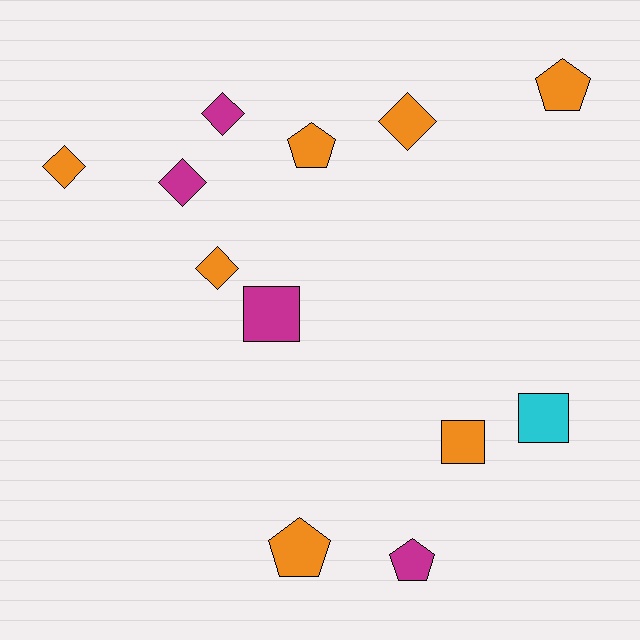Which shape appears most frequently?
Diamond, with 5 objects.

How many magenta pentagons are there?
There is 1 magenta pentagon.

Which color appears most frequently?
Orange, with 7 objects.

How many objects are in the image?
There are 12 objects.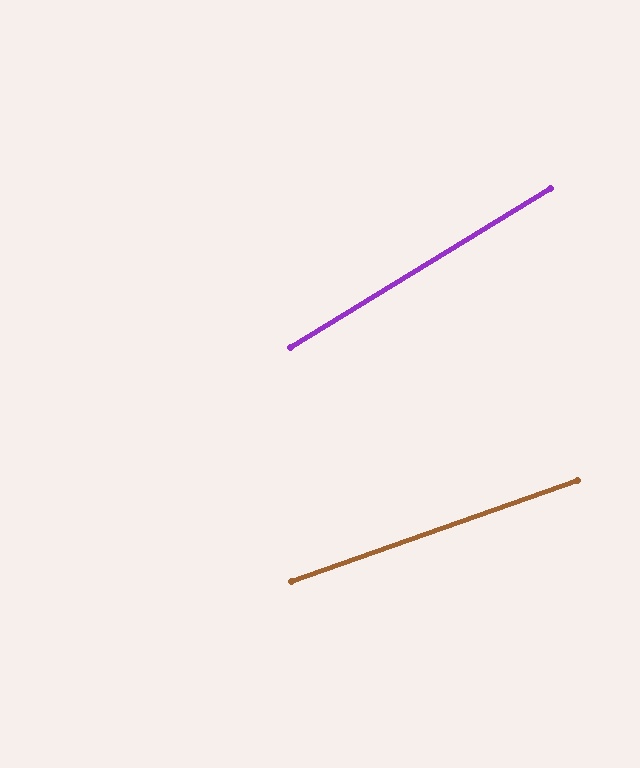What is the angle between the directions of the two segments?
Approximately 12 degrees.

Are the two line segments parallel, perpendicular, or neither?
Neither parallel nor perpendicular — they differ by about 12°.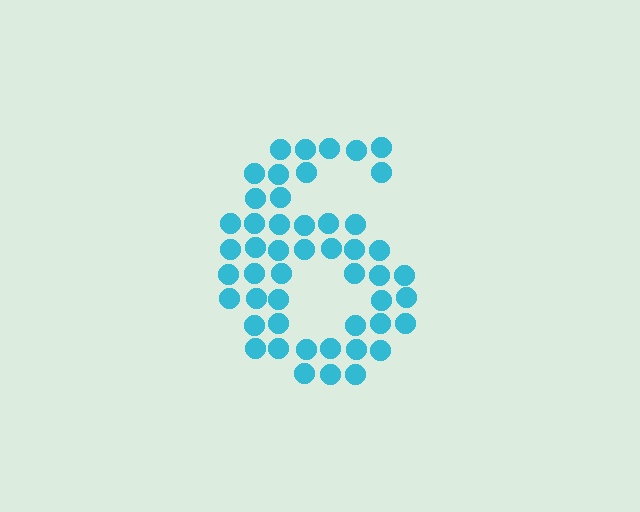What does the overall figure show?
The overall figure shows the digit 6.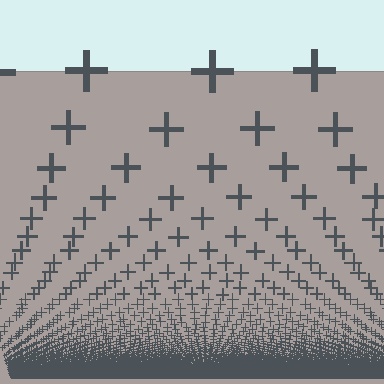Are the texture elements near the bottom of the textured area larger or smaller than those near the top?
Smaller. The gradient is inverted — elements near the bottom are smaller and denser.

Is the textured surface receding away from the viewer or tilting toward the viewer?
The surface appears to tilt toward the viewer. Texture elements get larger and sparser toward the top.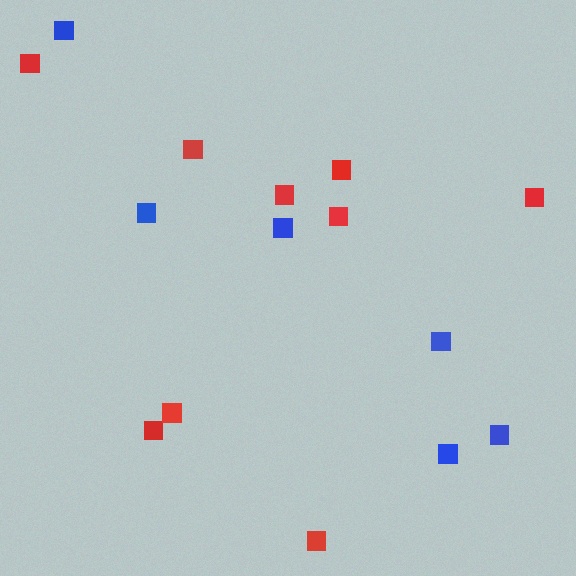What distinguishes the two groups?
There are 2 groups: one group of blue squares (6) and one group of red squares (9).